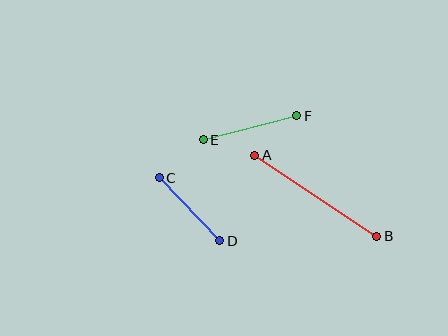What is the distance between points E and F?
The distance is approximately 97 pixels.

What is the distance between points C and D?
The distance is approximately 87 pixels.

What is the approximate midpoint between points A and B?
The midpoint is at approximately (316, 196) pixels.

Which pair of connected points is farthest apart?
Points A and B are farthest apart.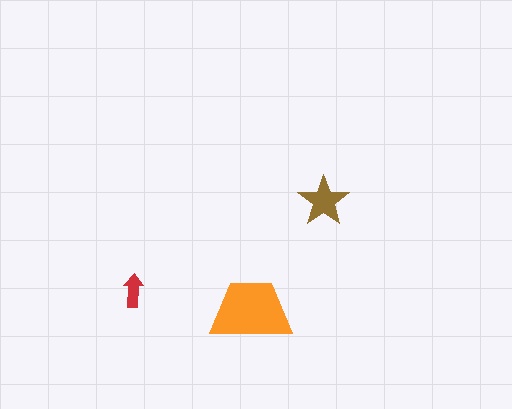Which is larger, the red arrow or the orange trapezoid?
The orange trapezoid.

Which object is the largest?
The orange trapezoid.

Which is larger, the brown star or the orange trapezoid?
The orange trapezoid.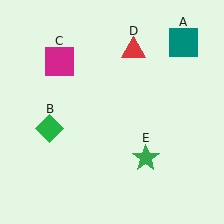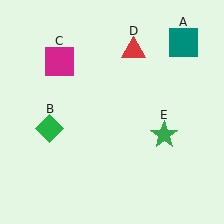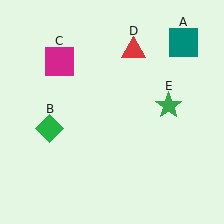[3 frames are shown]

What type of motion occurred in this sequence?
The green star (object E) rotated counterclockwise around the center of the scene.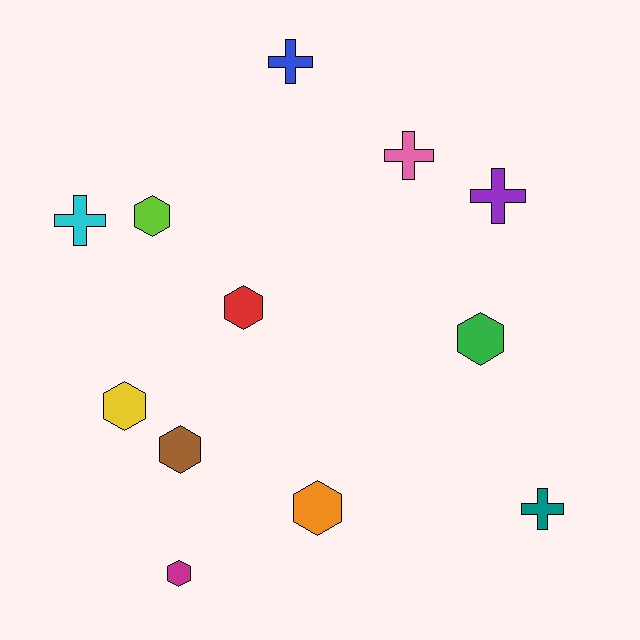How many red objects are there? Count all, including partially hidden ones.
There is 1 red object.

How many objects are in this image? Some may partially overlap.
There are 12 objects.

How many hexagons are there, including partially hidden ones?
There are 7 hexagons.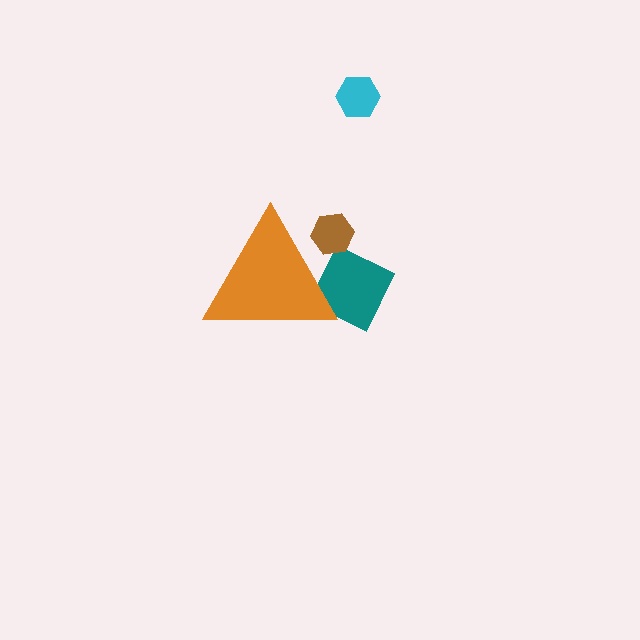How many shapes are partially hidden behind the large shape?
2 shapes are partially hidden.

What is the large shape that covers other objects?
An orange triangle.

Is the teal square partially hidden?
Yes, the teal square is partially hidden behind the orange triangle.